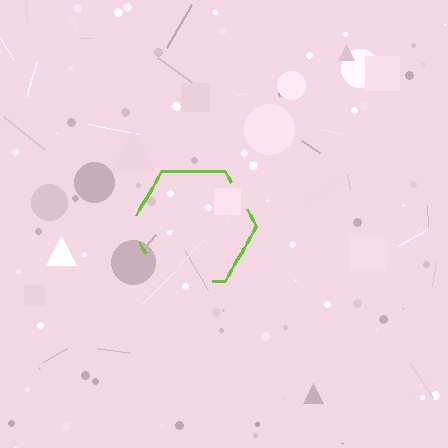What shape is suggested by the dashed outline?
The dashed outline suggests a hexagon.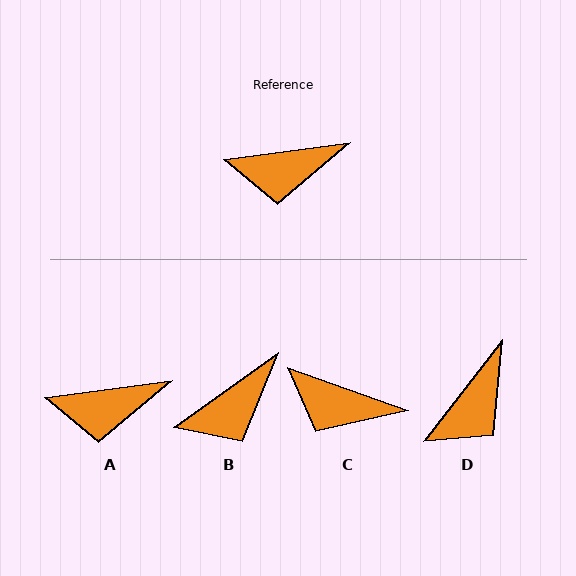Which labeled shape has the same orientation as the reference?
A.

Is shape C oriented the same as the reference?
No, it is off by about 27 degrees.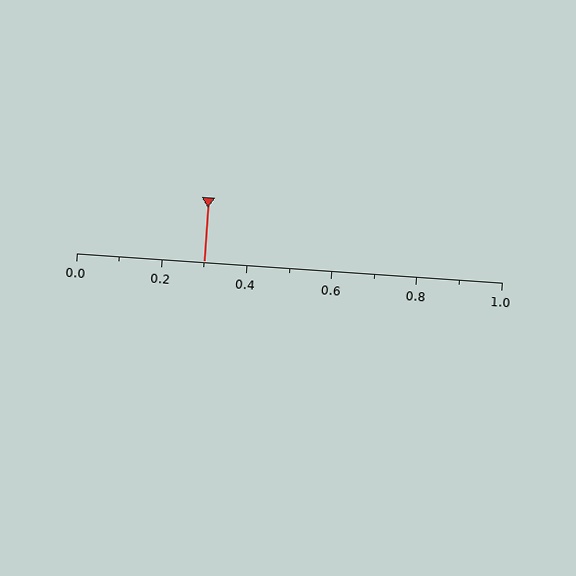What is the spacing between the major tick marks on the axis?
The major ticks are spaced 0.2 apart.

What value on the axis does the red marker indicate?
The marker indicates approximately 0.3.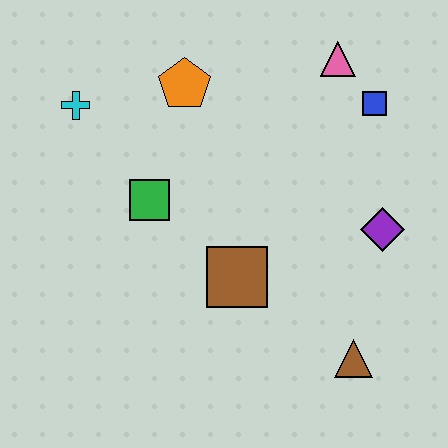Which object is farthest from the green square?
The brown triangle is farthest from the green square.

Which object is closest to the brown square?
The green square is closest to the brown square.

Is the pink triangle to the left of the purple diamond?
Yes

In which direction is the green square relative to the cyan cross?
The green square is below the cyan cross.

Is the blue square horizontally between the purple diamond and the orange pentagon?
Yes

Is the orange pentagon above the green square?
Yes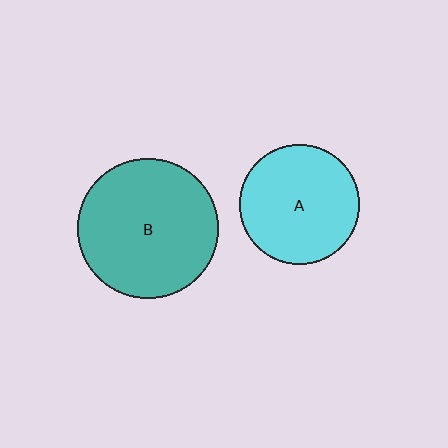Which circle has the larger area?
Circle B (teal).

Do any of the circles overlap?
No, none of the circles overlap.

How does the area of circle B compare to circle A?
Approximately 1.4 times.